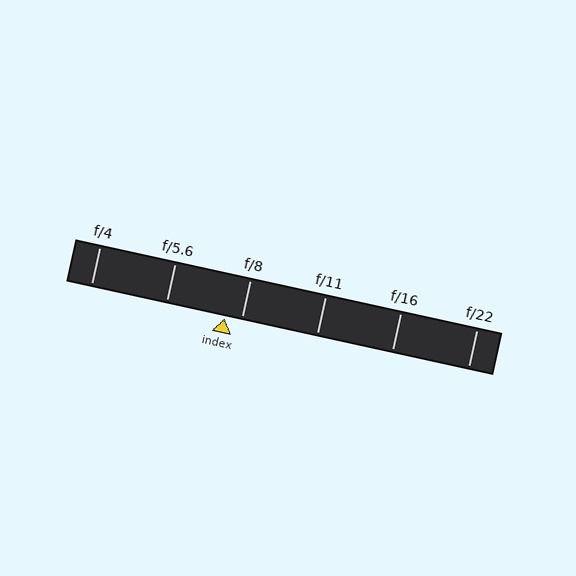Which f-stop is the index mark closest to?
The index mark is closest to f/8.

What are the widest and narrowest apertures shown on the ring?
The widest aperture shown is f/4 and the narrowest is f/22.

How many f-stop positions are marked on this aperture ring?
There are 6 f-stop positions marked.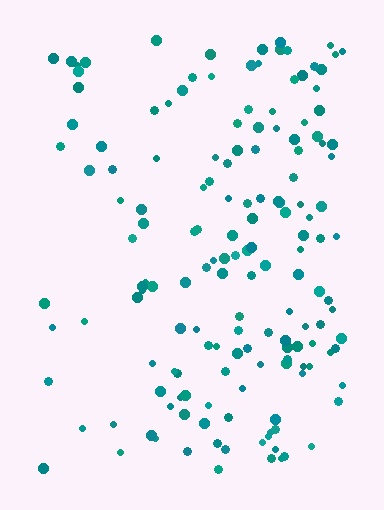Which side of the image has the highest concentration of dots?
The right.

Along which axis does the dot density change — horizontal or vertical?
Horizontal.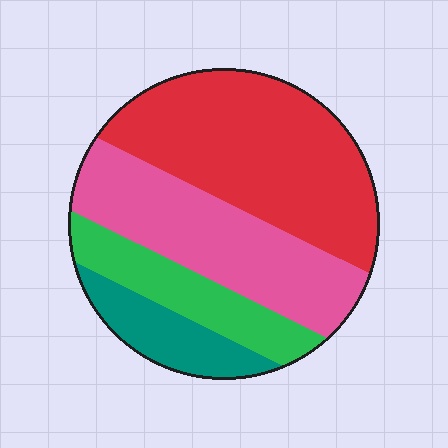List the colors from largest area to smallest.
From largest to smallest: red, pink, green, teal.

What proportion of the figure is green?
Green takes up about one sixth (1/6) of the figure.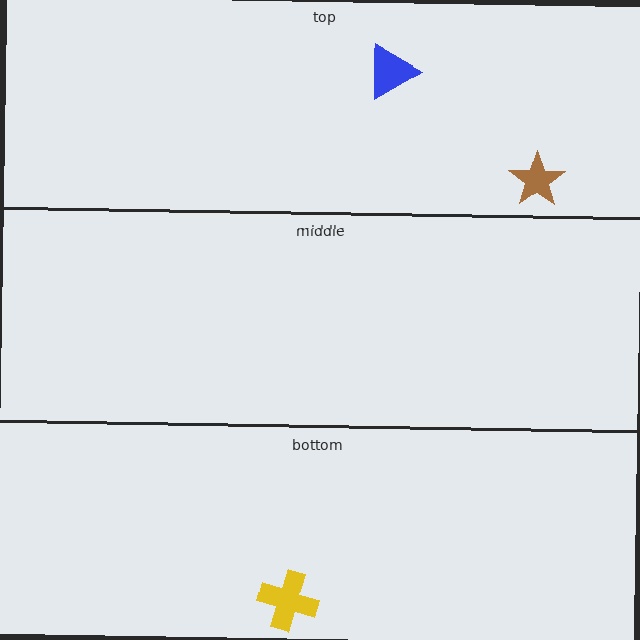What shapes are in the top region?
The brown star, the blue triangle.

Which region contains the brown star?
The top region.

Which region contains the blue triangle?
The top region.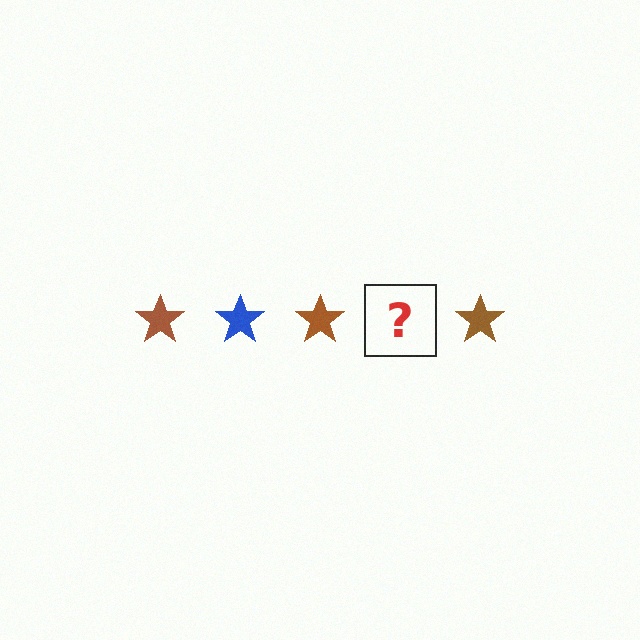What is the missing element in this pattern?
The missing element is a blue star.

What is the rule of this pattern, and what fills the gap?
The rule is that the pattern cycles through brown, blue stars. The gap should be filled with a blue star.